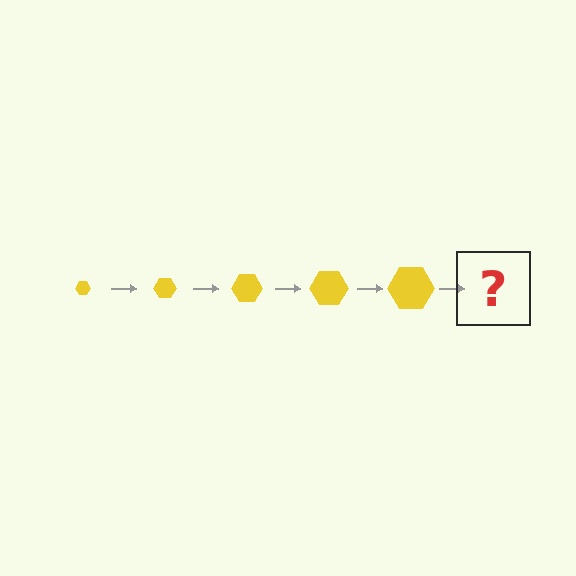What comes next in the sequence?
The next element should be a yellow hexagon, larger than the previous one.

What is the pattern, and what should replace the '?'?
The pattern is that the hexagon gets progressively larger each step. The '?' should be a yellow hexagon, larger than the previous one.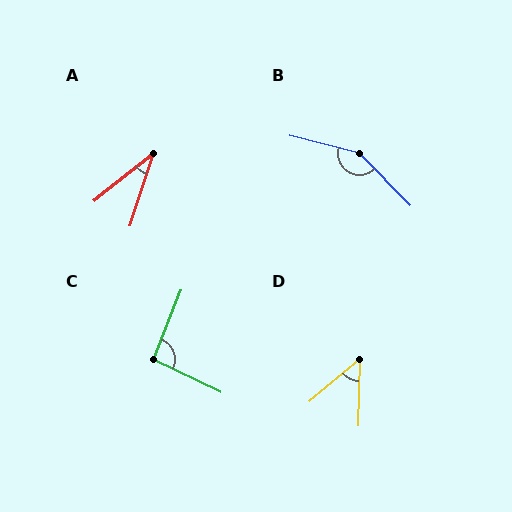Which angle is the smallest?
A, at approximately 33 degrees.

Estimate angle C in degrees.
Approximately 94 degrees.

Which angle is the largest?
B, at approximately 148 degrees.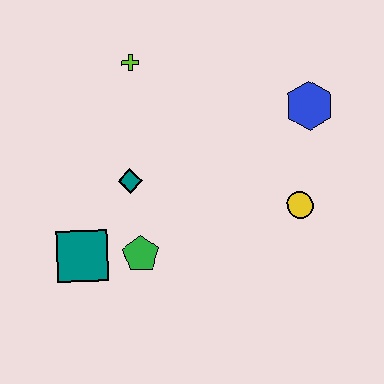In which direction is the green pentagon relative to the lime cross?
The green pentagon is below the lime cross.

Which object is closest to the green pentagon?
The teal square is closest to the green pentagon.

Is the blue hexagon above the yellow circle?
Yes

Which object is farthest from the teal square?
The blue hexagon is farthest from the teal square.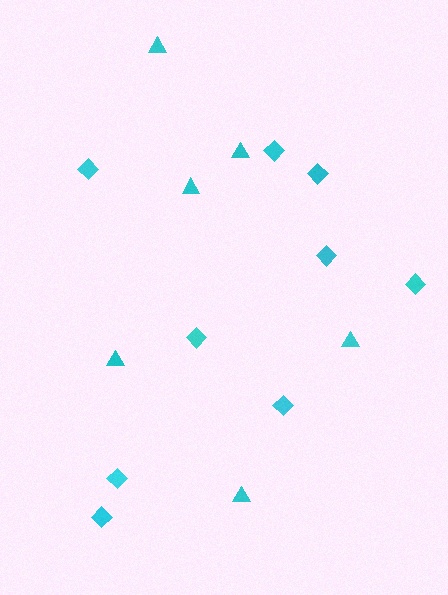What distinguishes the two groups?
There are 2 groups: one group of diamonds (9) and one group of triangles (6).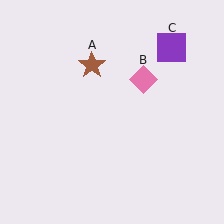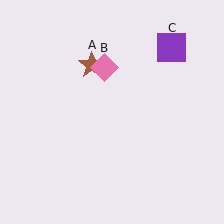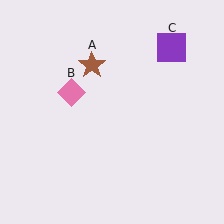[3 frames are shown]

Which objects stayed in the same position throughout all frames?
Brown star (object A) and purple square (object C) remained stationary.